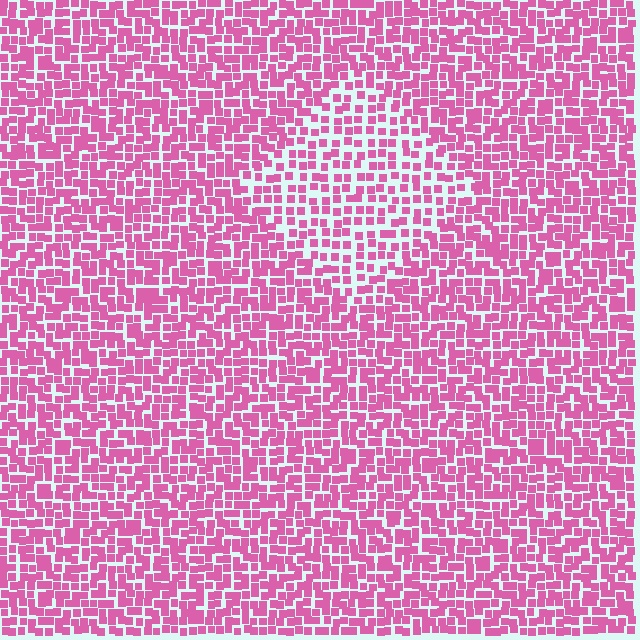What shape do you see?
I see a diamond.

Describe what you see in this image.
The image contains small pink elements arranged at two different densities. A diamond-shaped region is visible where the elements are less densely packed than the surrounding area.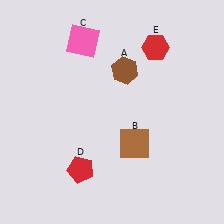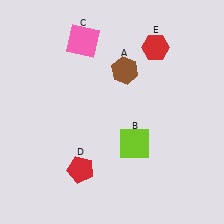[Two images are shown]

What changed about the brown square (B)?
In Image 1, B is brown. In Image 2, it changed to lime.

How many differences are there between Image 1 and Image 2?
There is 1 difference between the two images.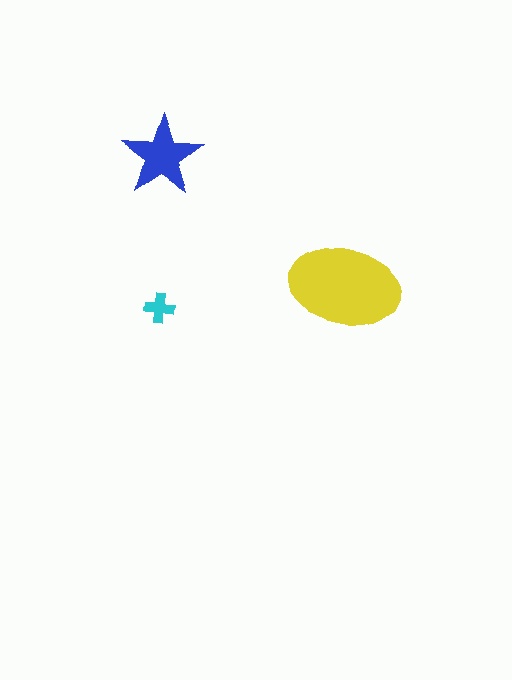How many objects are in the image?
There are 3 objects in the image.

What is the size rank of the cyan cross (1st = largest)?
3rd.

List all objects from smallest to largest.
The cyan cross, the blue star, the yellow ellipse.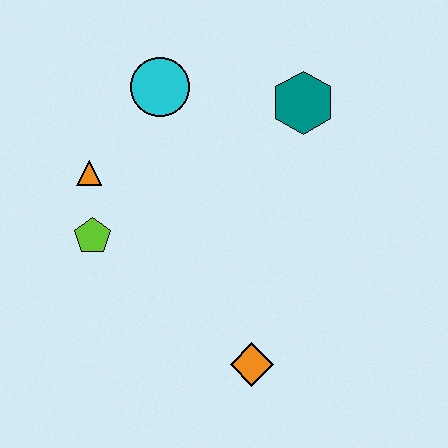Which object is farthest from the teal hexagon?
The orange diamond is farthest from the teal hexagon.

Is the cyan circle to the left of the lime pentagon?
No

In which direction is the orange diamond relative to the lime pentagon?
The orange diamond is to the right of the lime pentagon.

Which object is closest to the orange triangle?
The lime pentagon is closest to the orange triangle.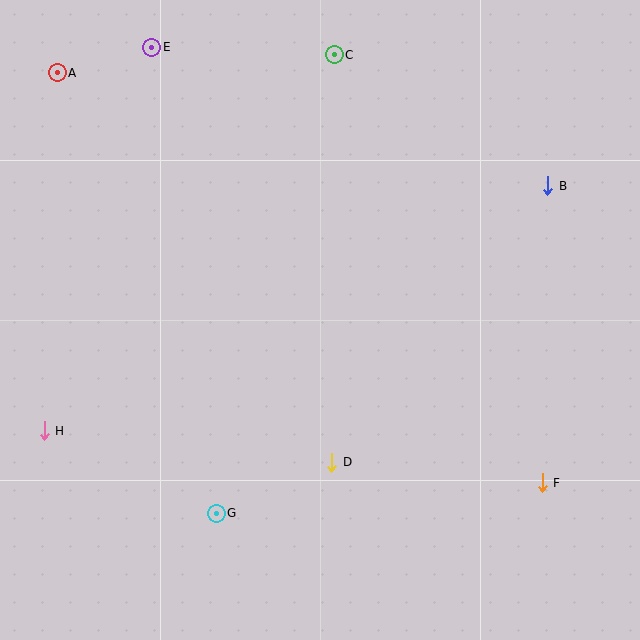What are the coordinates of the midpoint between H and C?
The midpoint between H and C is at (189, 243).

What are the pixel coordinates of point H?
Point H is at (44, 431).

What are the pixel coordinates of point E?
Point E is at (152, 47).